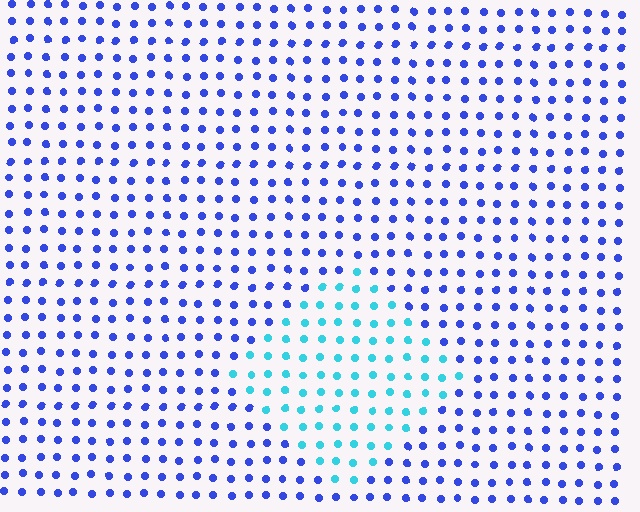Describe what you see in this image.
The image is filled with small blue elements in a uniform arrangement. A diamond-shaped region is visible where the elements are tinted to a slightly different hue, forming a subtle color boundary.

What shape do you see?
I see a diamond.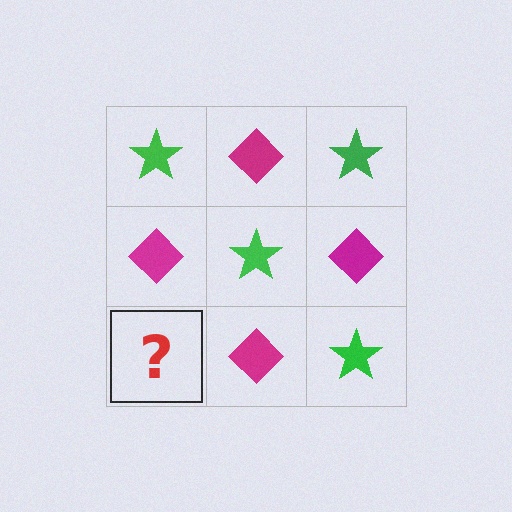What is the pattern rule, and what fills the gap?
The rule is that it alternates green star and magenta diamond in a checkerboard pattern. The gap should be filled with a green star.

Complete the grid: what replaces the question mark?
The question mark should be replaced with a green star.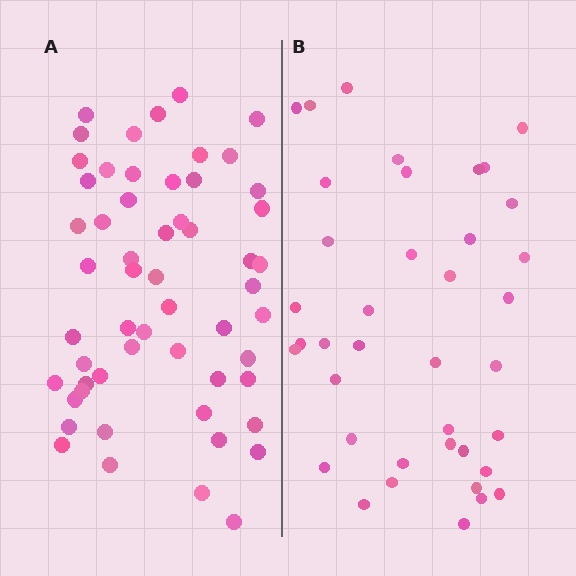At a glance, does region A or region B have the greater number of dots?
Region A (the left region) has more dots.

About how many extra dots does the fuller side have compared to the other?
Region A has approximately 15 more dots than region B.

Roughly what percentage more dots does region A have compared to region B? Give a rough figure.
About 45% more.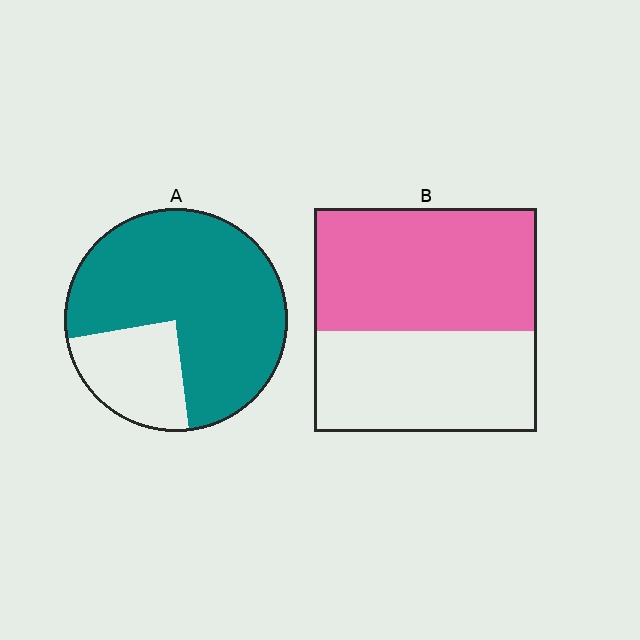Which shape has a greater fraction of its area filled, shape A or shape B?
Shape A.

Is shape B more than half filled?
Yes.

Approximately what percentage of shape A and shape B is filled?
A is approximately 75% and B is approximately 55%.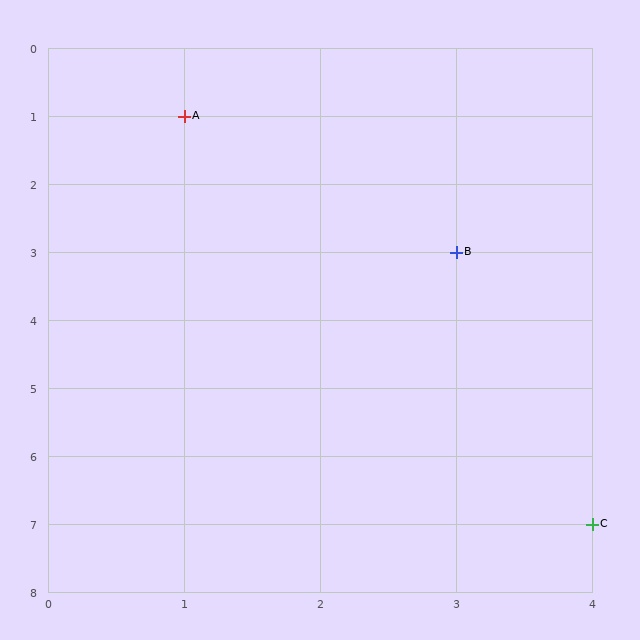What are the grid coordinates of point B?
Point B is at grid coordinates (3, 3).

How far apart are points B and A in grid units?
Points B and A are 2 columns and 2 rows apart (about 2.8 grid units diagonally).